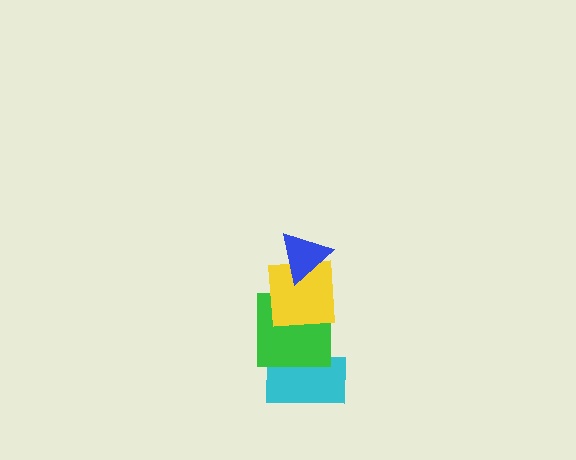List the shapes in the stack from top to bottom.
From top to bottom: the blue triangle, the yellow square, the green square, the cyan rectangle.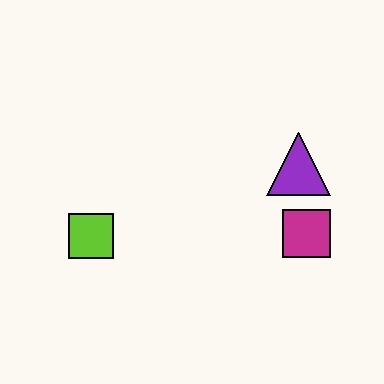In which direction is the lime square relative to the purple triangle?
The lime square is to the left of the purple triangle.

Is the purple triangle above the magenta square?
Yes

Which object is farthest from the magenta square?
The lime square is farthest from the magenta square.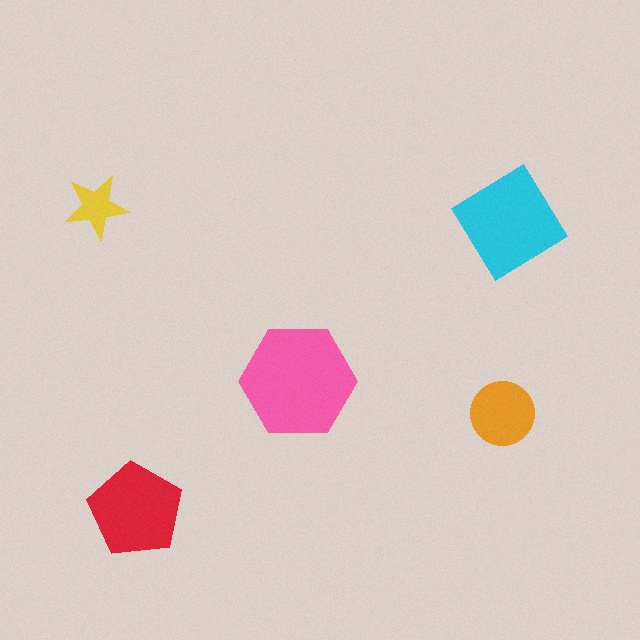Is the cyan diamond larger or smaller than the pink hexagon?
Smaller.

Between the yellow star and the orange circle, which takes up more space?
The orange circle.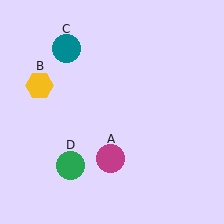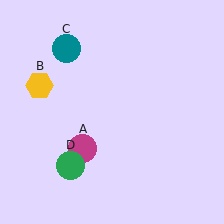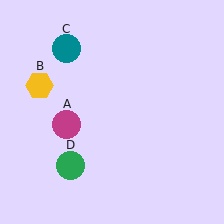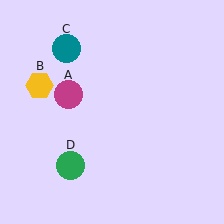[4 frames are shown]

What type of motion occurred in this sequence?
The magenta circle (object A) rotated clockwise around the center of the scene.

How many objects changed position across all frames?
1 object changed position: magenta circle (object A).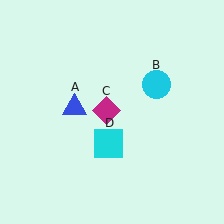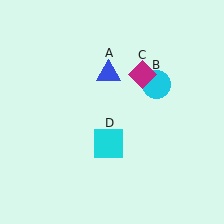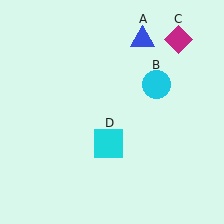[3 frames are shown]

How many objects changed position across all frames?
2 objects changed position: blue triangle (object A), magenta diamond (object C).